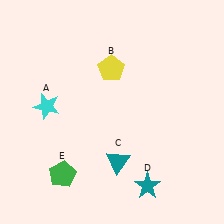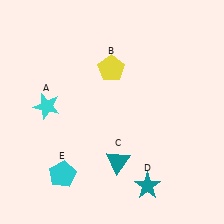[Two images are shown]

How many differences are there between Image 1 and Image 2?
There is 1 difference between the two images.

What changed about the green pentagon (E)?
In Image 1, E is green. In Image 2, it changed to cyan.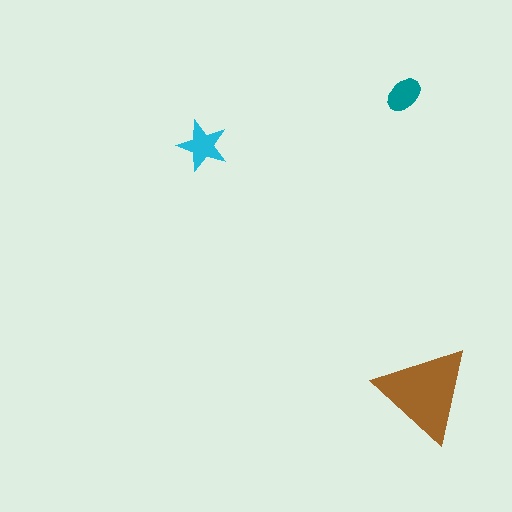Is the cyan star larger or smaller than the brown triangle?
Smaller.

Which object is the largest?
The brown triangle.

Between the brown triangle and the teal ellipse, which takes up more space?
The brown triangle.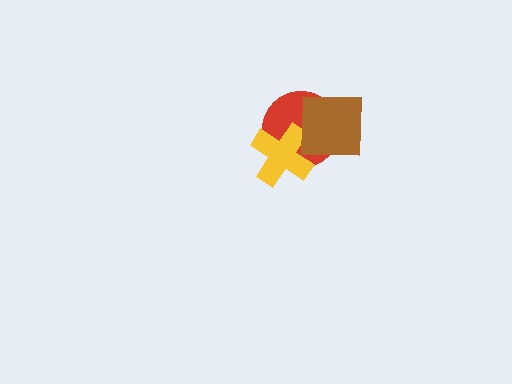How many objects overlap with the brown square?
1 object overlaps with the brown square.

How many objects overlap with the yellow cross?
1 object overlaps with the yellow cross.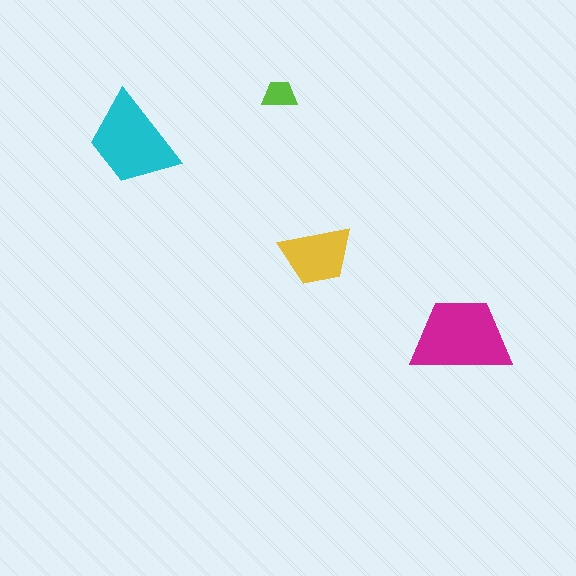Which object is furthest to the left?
The cyan trapezoid is leftmost.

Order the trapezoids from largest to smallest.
the magenta one, the cyan one, the yellow one, the lime one.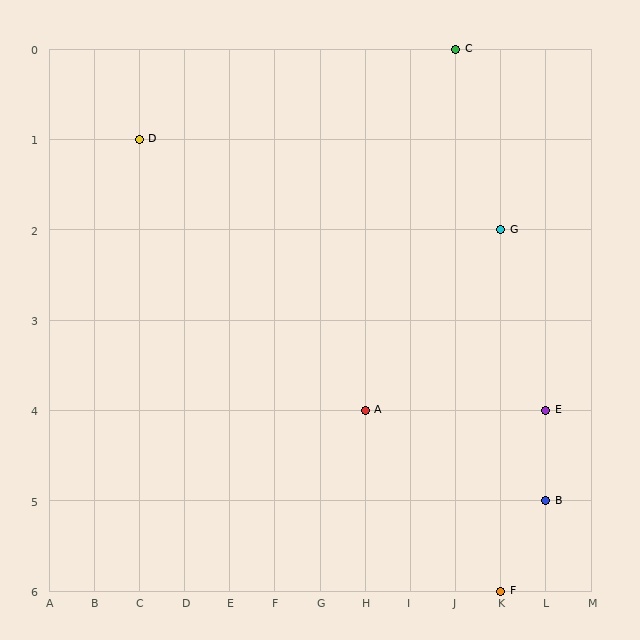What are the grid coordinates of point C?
Point C is at grid coordinates (J, 0).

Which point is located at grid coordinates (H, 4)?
Point A is at (H, 4).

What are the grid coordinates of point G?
Point G is at grid coordinates (K, 2).